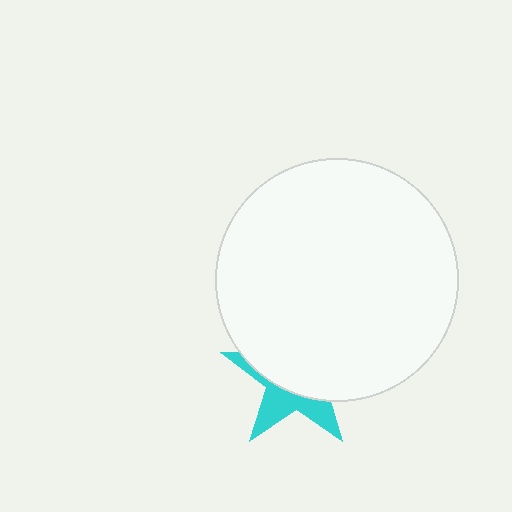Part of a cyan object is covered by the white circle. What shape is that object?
It is a star.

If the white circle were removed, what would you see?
You would see the complete cyan star.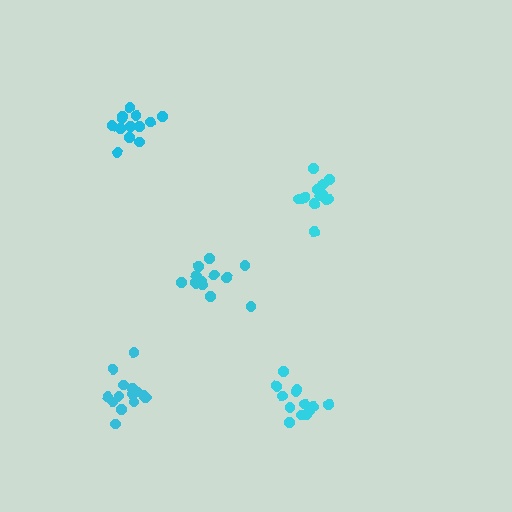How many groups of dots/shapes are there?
There are 5 groups.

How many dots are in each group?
Group 1: 15 dots, Group 2: 14 dots, Group 3: 14 dots, Group 4: 12 dots, Group 5: 13 dots (68 total).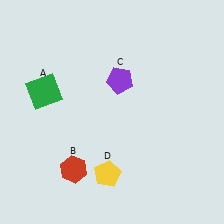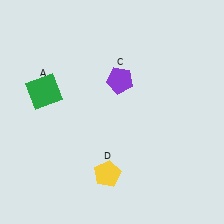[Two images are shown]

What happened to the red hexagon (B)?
The red hexagon (B) was removed in Image 2. It was in the bottom-left area of Image 1.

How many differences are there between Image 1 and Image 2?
There is 1 difference between the two images.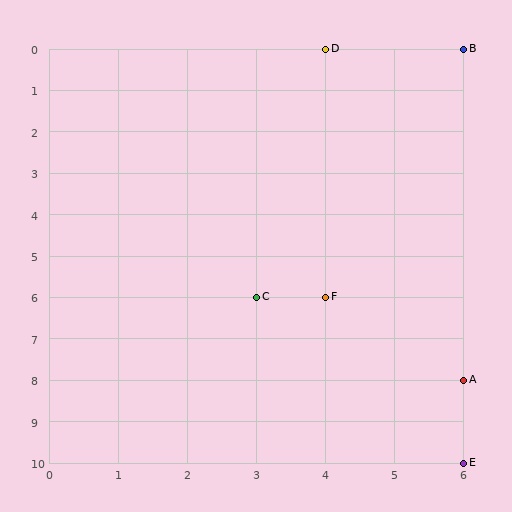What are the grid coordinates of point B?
Point B is at grid coordinates (6, 0).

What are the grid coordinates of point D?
Point D is at grid coordinates (4, 0).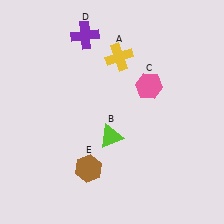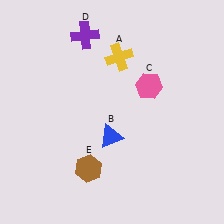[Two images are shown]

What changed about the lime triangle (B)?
In Image 1, B is lime. In Image 2, it changed to blue.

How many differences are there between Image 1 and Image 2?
There is 1 difference between the two images.